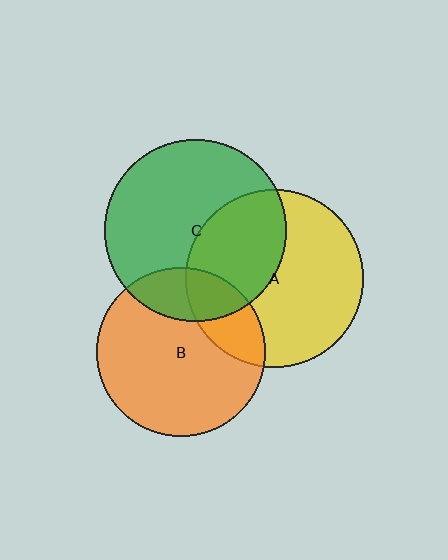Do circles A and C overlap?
Yes.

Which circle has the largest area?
Circle C (green).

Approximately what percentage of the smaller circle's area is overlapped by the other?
Approximately 40%.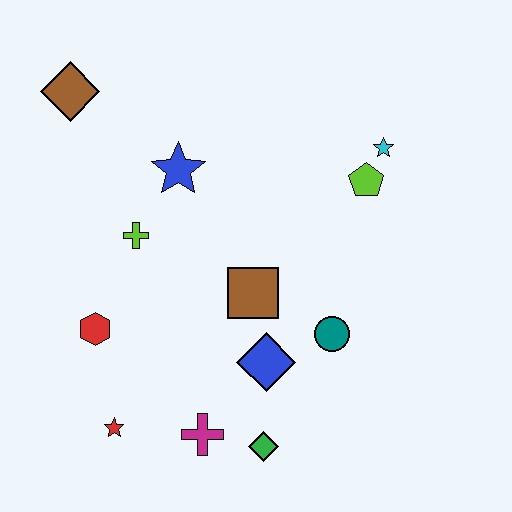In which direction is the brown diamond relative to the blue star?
The brown diamond is to the left of the blue star.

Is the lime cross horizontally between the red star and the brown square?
Yes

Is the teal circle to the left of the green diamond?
No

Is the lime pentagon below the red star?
No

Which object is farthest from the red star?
The cyan star is farthest from the red star.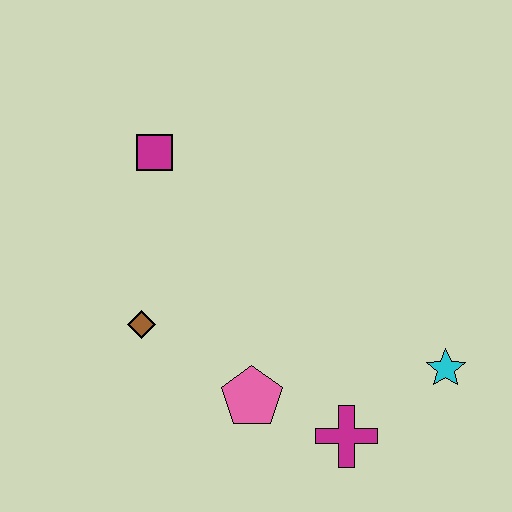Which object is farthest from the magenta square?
The cyan star is farthest from the magenta square.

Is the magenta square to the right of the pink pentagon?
No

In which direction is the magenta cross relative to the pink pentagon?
The magenta cross is to the right of the pink pentagon.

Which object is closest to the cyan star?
The magenta cross is closest to the cyan star.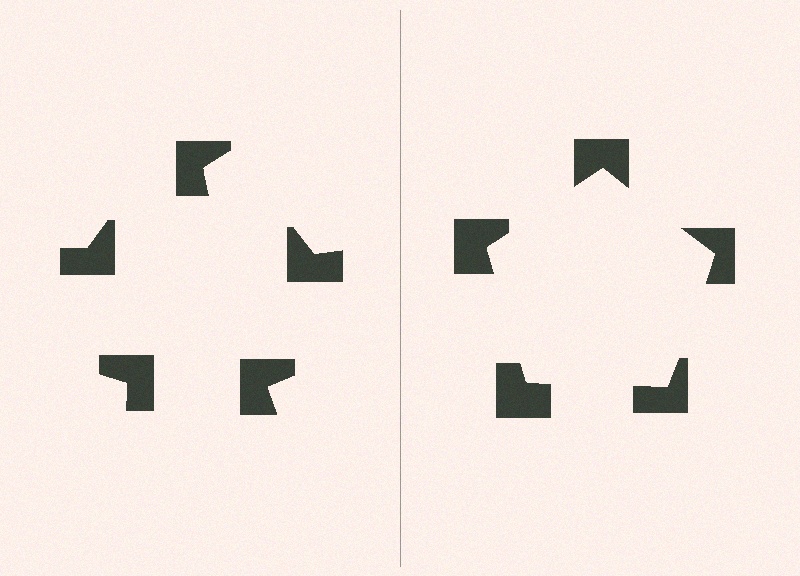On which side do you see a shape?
An illusory pentagon appears on the right side. On the left side the wedge cuts are rotated, so no coherent shape forms.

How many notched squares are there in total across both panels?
10 — 5 on each side.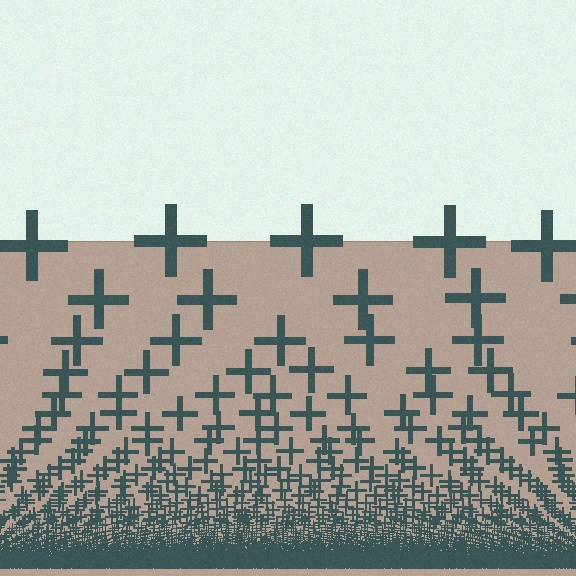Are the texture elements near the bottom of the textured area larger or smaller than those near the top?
Smaller. The gradient is inverted — elements near the bottom are smaller and denser.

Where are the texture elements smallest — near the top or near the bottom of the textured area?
Near the bottom.